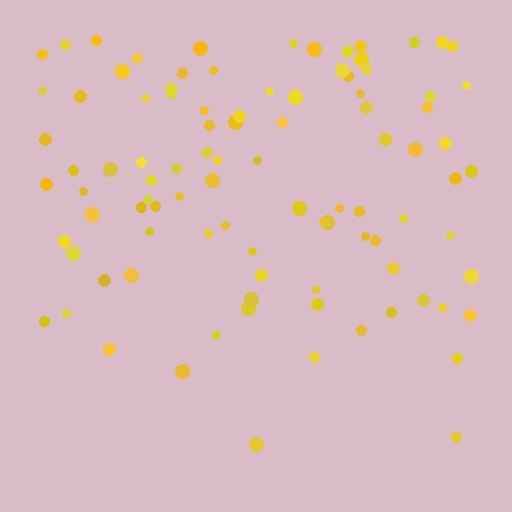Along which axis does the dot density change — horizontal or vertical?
Vertical.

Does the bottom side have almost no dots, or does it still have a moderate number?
Still a moderate number, just noticeably fewer than the top.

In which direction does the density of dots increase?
From bottom to top, with the top side densest.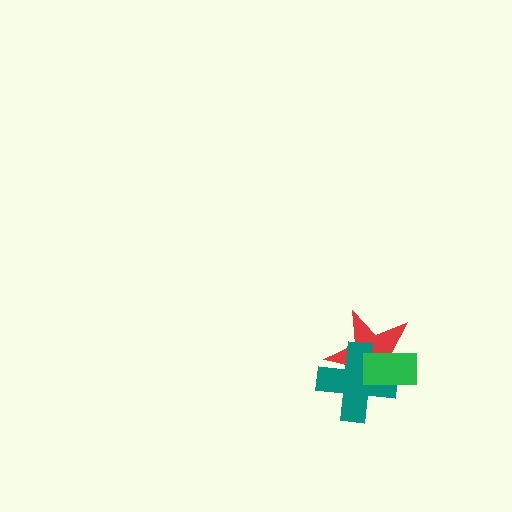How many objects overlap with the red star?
2 objects overlap with the red star.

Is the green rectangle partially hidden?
No, no other shape covers it.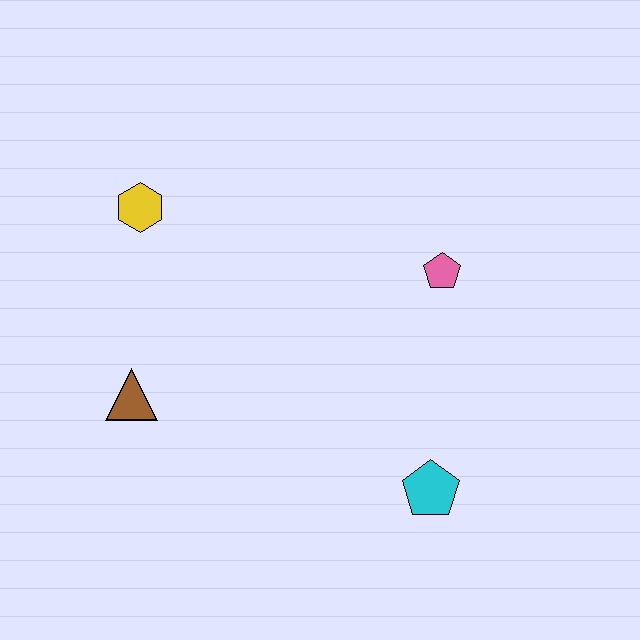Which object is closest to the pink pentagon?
The cyan pentagon is closest to the pink pentagon.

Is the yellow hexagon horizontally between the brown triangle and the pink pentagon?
Yes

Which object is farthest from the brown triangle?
The pink pentagon is farthest from the brown triangle.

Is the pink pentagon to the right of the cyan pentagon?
Yes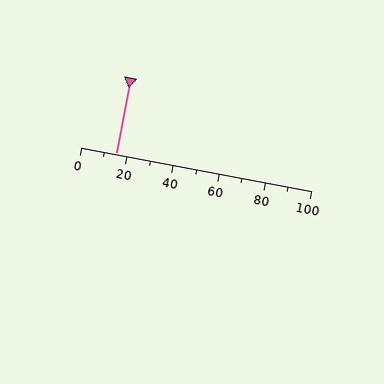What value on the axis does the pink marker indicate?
The marker indicates approximately 15.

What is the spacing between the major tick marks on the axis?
The major ticks are spaced 20 apart.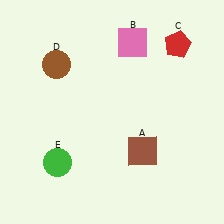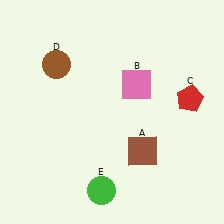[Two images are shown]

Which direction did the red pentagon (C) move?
The red pentagon (C) moved down.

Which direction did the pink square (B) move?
The pink square (B) moved down.